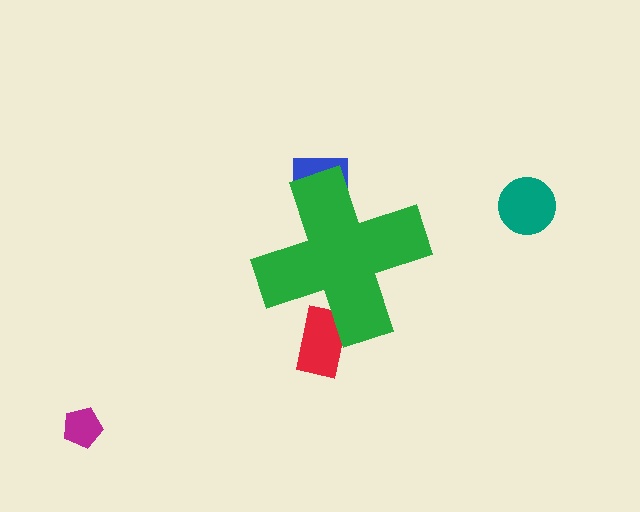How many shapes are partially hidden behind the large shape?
2 shapes are partially hidden.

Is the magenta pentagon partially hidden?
No, the magenta pentagon is fully visible.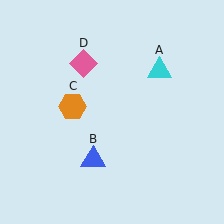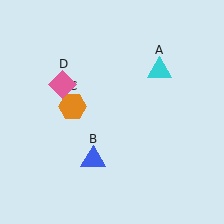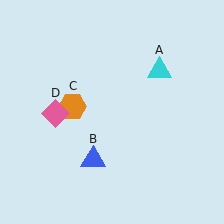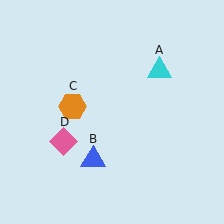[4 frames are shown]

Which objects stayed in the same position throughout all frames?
Cyan triangle (object A) and blue triangle (object B) and orange hexagon (object C) remained stationary.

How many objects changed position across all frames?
1 object changed position: pink diamond (object D).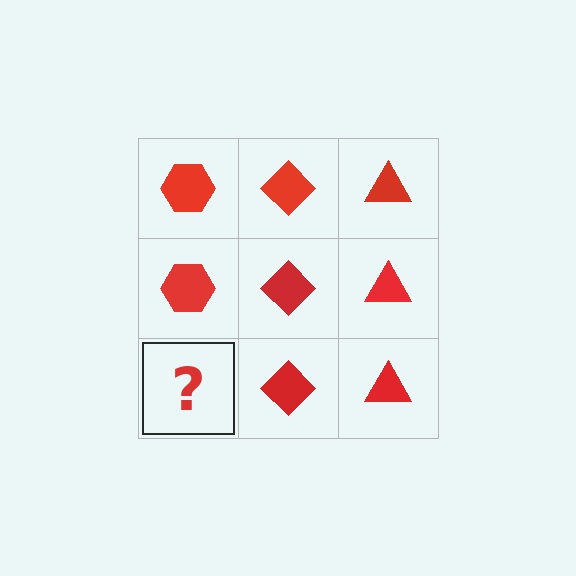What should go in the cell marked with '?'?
The missing cell should contain a red hexagon.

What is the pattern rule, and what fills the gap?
The rule is that each column has a consistent shape. The gap should be filled with a red hexagon.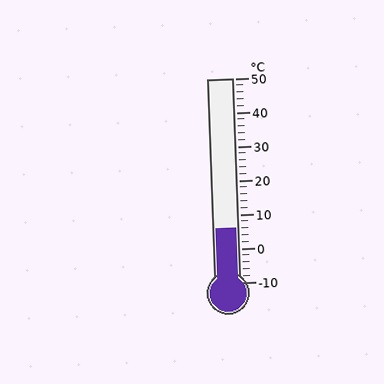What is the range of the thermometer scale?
The thermometer scale ranges from -10°C to 50°C.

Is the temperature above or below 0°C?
The temperature is above 0°C.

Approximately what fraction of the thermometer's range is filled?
The thermometer is filled to approximately 25% of its range.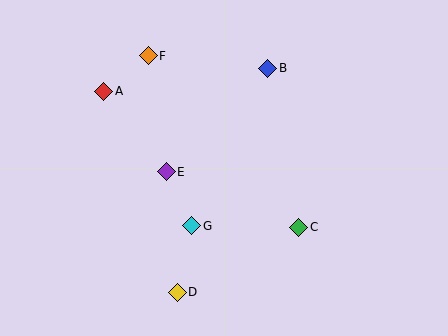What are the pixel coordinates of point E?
Point E is at (166, 172).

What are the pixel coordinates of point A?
Point A is at (104, 91).